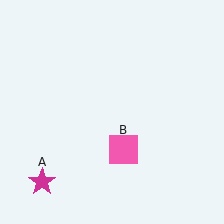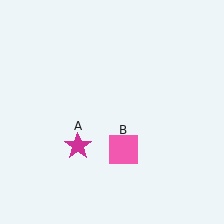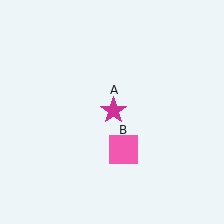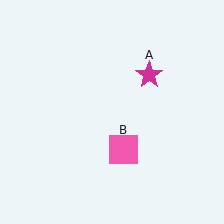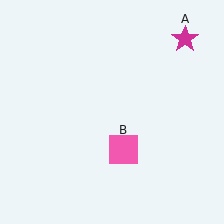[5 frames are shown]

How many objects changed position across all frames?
1 object changed position: magenta star (object A).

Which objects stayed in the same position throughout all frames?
Pink square (object B) remained stationary.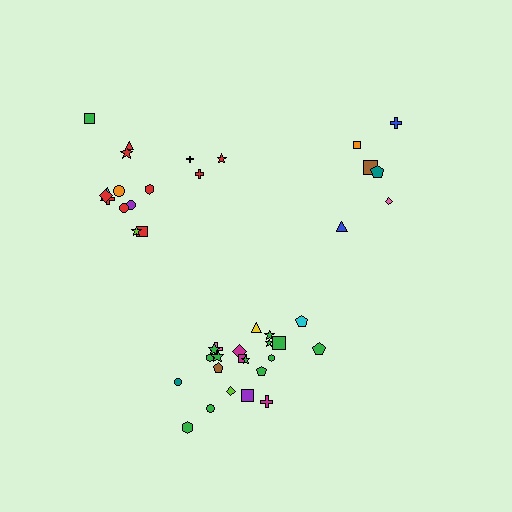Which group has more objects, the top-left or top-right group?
The top-left group.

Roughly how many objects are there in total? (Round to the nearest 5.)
Roughly 45 objects in total.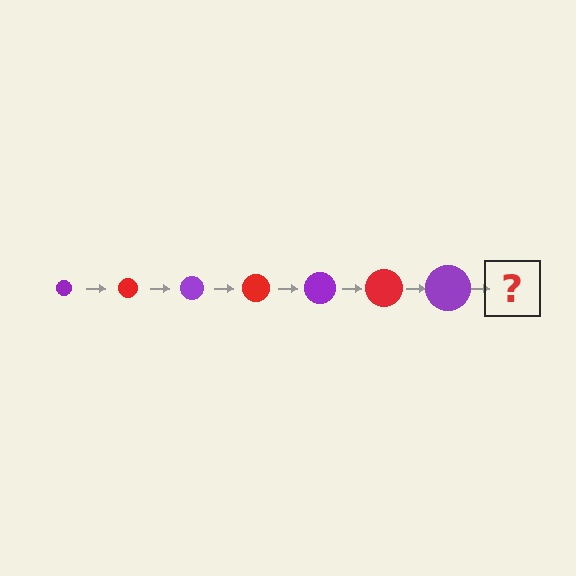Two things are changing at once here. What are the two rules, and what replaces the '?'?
The two rules are that the circle grows larger each step and the color cycles through purple and red. The '?' should be a red circle, larger than the previous one.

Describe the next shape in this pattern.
It should be a red circle, larger than the previous one.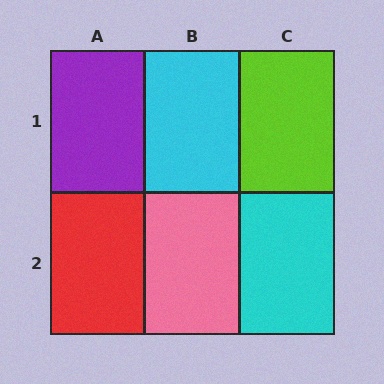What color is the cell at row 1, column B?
Cyan.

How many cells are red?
1 cell is red.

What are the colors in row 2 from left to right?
Red, pink, cyan.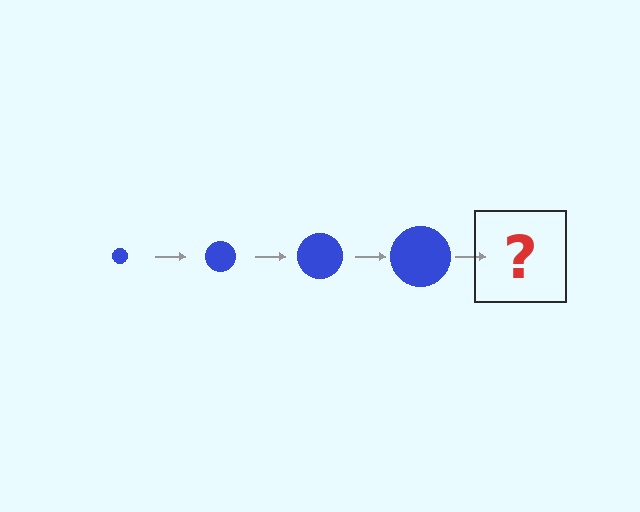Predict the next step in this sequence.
The next step is a blue circle, larger than the previous one.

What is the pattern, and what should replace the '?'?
The pattern is that the circle gets progressively larger each step. The '?' should be a blue circle, larger than the previous one.